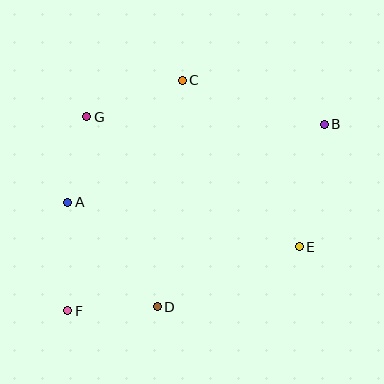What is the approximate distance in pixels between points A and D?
The distance between A and D is approximately 137 pixels.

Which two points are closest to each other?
Points A and G are closest to each other.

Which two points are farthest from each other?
Points B and F are farthest from each other.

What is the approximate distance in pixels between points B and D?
The distance between B and D is approximately 247 pixels.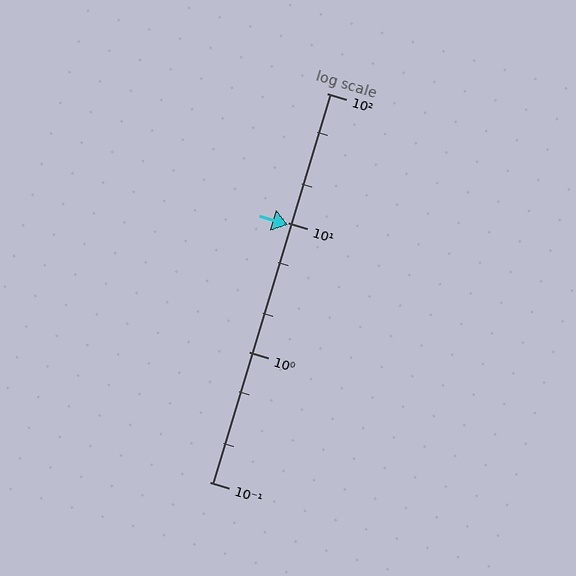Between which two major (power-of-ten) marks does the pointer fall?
The pointer is between 1 and 10.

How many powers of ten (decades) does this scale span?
The scale spans 3 decades, from 0.1 to 100.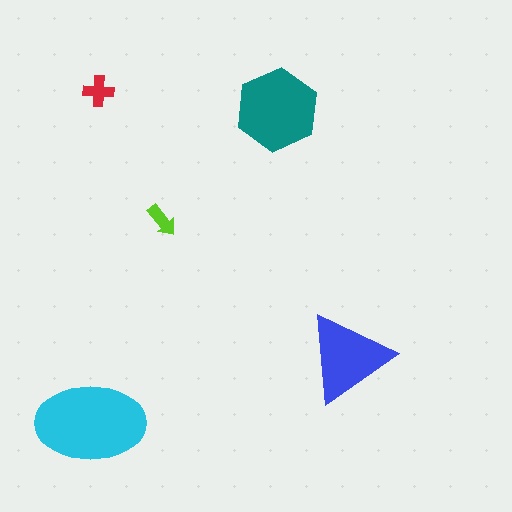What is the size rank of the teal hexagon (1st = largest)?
2nd.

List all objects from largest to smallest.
The cyan ellipse, the teal hexagon, the blue triangle, the red cross, the lime arrow.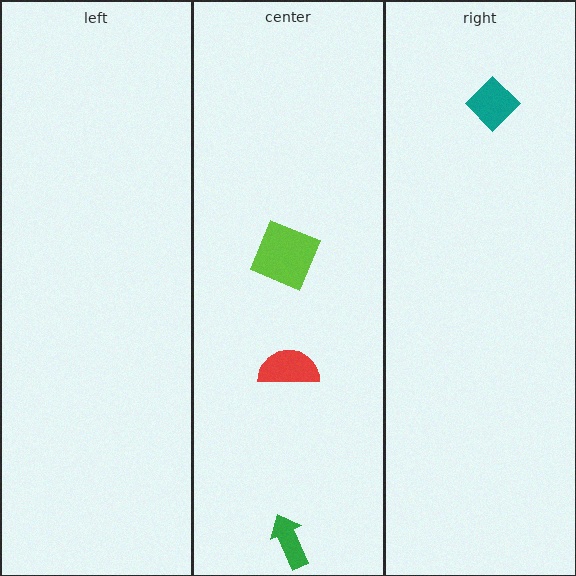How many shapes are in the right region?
1.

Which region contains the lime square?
The center region.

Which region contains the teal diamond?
The right region.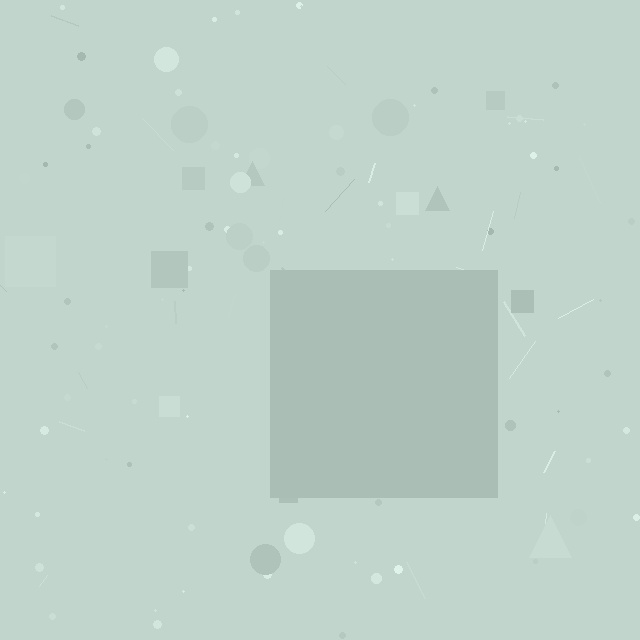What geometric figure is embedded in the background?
A square is embedded in the background.